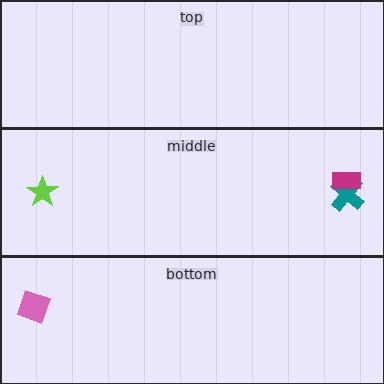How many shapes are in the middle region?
3.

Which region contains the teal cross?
The middle region.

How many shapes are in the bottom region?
1.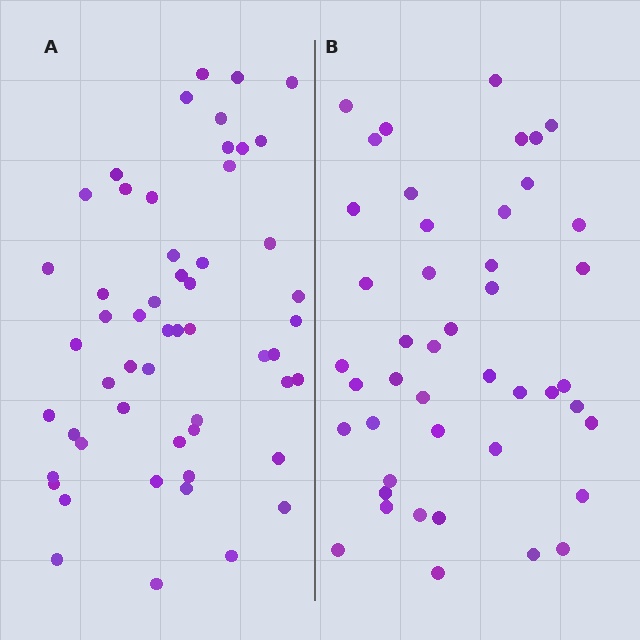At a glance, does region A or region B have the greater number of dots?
Region A (the left region) has more dots.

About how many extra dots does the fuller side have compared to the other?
Region A has roughly 8 or so more dots than region B.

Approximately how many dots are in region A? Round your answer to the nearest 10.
About 50 dots. (The exact count is 54, which rounds to 50.)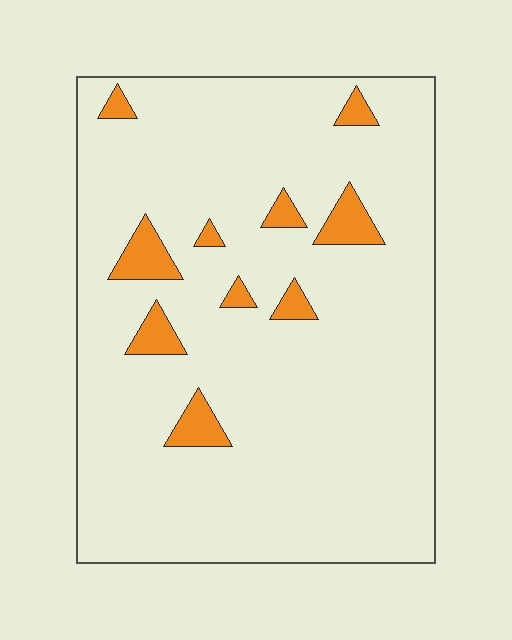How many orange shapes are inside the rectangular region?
10.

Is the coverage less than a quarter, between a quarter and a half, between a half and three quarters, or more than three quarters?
Less than a quarter.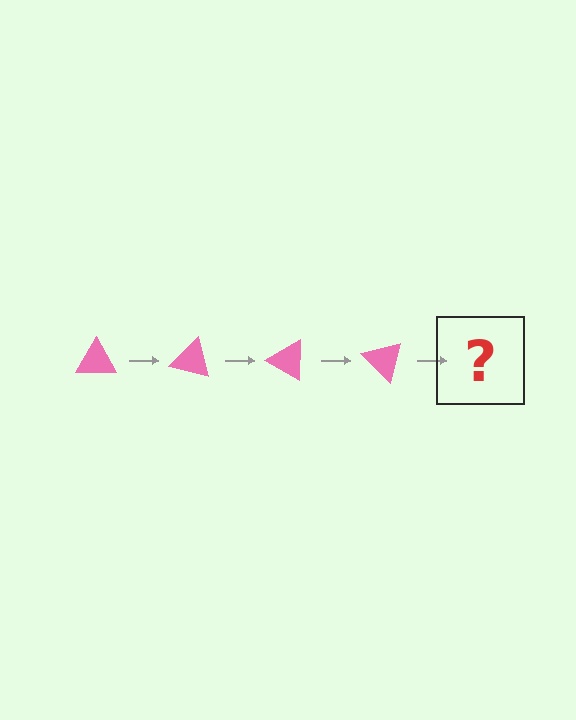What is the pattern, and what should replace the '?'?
The pattern is that the triangle rotates 15 degrees each step. The '?' should be a pink triangle rotated 60 degrees.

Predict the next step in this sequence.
The next step is a pink triangle rotated 60 degrees.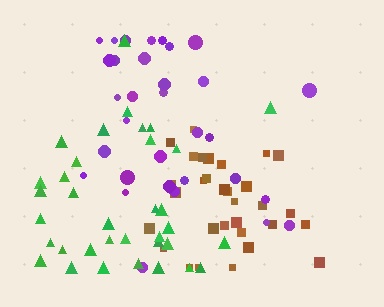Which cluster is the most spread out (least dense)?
Green.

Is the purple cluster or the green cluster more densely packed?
Purple.